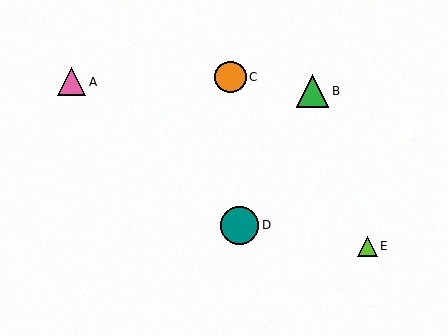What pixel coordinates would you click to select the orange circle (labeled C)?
Click at (230, 77) to select the orange circle C.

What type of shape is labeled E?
Shape E is a lime triangle.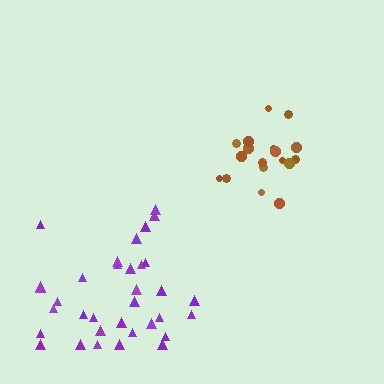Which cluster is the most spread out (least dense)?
Purple.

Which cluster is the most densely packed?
Brown.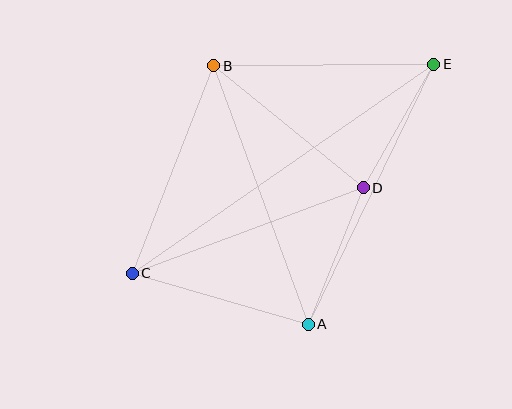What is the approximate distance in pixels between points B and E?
The distance between B and E is approximately 220 pixels.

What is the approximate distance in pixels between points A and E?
The distance between A and E is approximately 289 pixels.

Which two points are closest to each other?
Points D and E are closest to each other.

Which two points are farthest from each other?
Points C and E are farthest from each other.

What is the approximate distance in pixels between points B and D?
The distance between B and D is approximately 193 pixels.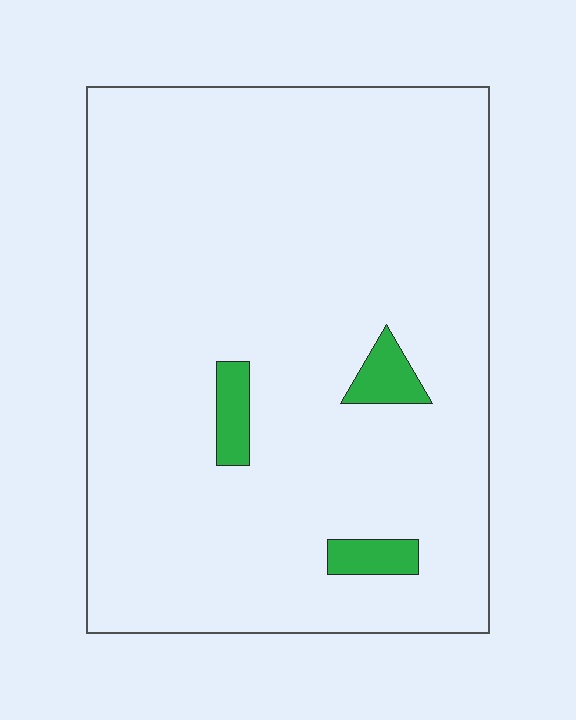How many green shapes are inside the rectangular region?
3.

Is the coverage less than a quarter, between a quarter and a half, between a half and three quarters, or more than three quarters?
Less than a quarter.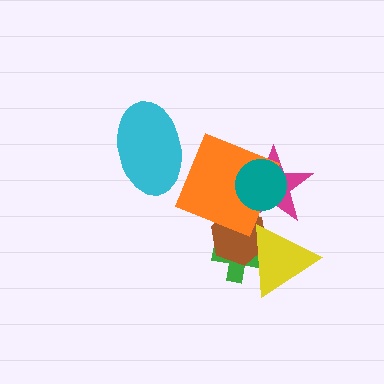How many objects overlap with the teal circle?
2 objects overlap with the teal circle.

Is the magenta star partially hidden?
Yes, it is partially covered by another shape.